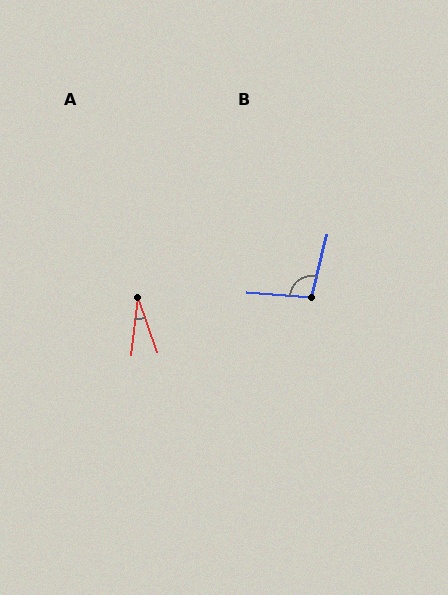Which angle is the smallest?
A, at approximately 26 degrees.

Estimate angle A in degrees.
Approximately 26 degrees.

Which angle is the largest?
B, at approximately 99 degrees.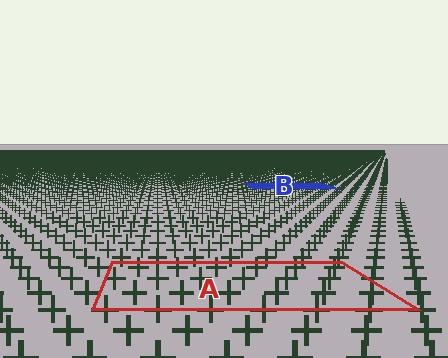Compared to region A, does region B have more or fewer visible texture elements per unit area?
Region B has more texture elements per unit area — they are packed more densely because it is farther away.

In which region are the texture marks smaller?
The texture marks are smaller in region B, because it is farther away.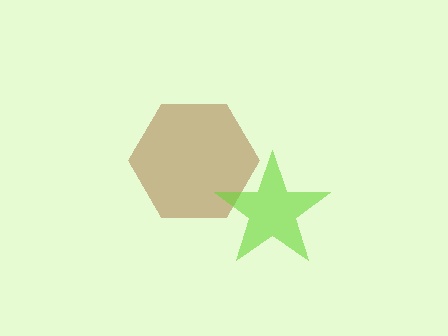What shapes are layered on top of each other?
The layered shapes are: a brown hexagon, a lime star.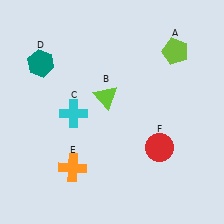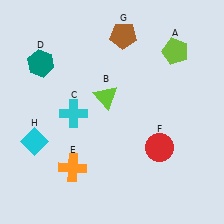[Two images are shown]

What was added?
A brown pentagon (G), a cyan diamond (H) were added in Image 2.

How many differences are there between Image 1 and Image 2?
There are 2 differences between the two images.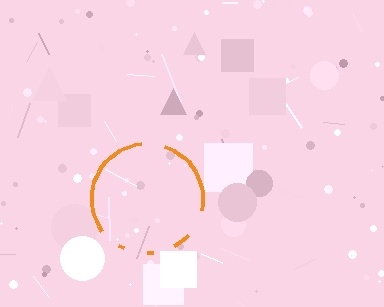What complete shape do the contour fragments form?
The contour fragments form a circle.